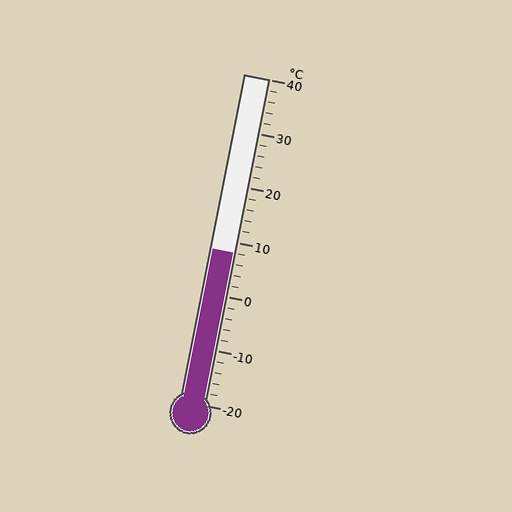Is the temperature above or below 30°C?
The temperature is below 30°C.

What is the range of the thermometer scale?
The thermometer scale ranges from -20°C to 40°C.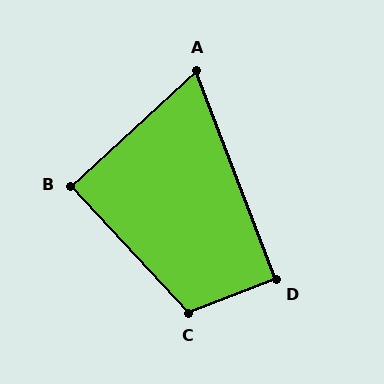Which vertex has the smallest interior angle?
A, at approximately 68 degrees.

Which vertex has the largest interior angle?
C, at approximately 112 degrees.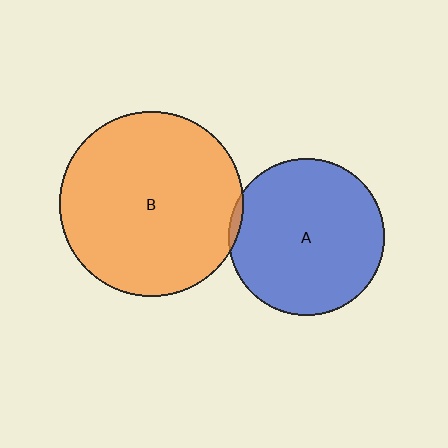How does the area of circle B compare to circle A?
Approximately 1.4 times.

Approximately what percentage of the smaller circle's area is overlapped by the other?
Approximately 5%.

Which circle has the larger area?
Circle B (orange).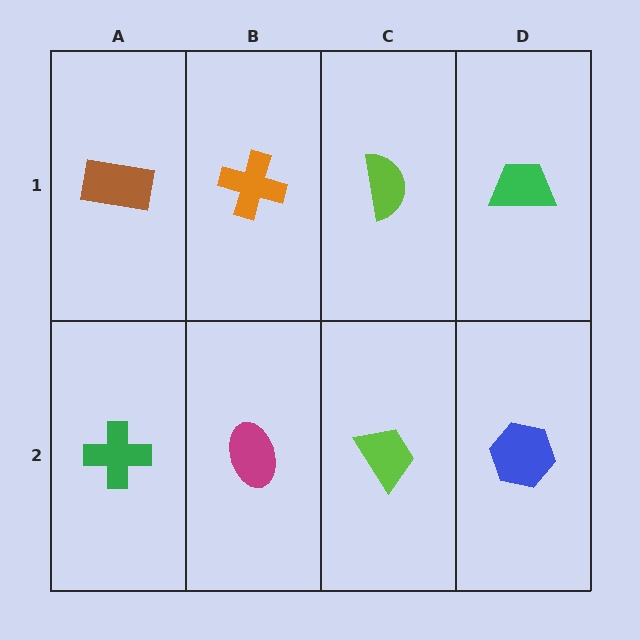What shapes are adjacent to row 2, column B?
An orange cross (row 1, column B), a green cross (row 2, column A), a lime trapezoid (row 2, column C).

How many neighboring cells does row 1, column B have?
3.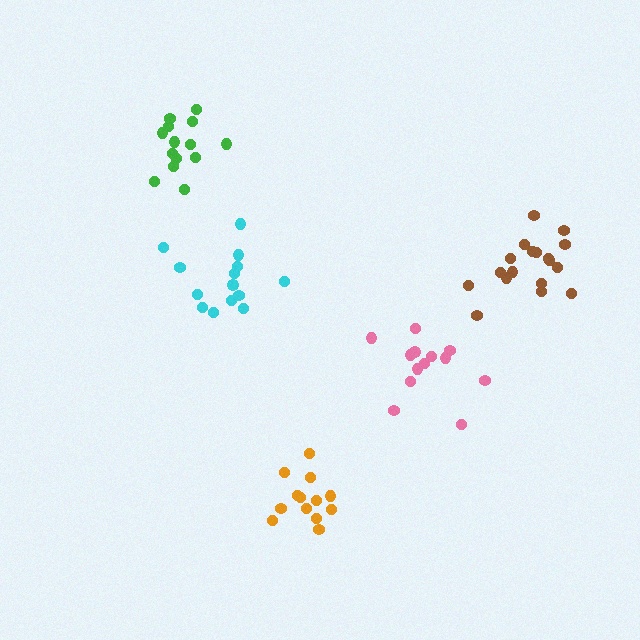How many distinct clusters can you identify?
There are 5 distinct clusters.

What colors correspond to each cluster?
The clusters are colored: orange, green, cyan, pink, brown.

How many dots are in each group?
Group 1: 13 dots, Group 2: 14 dots, Group 3: 14 dots, Group 4: 13 dots, Group 5: 18 dots (72 total).